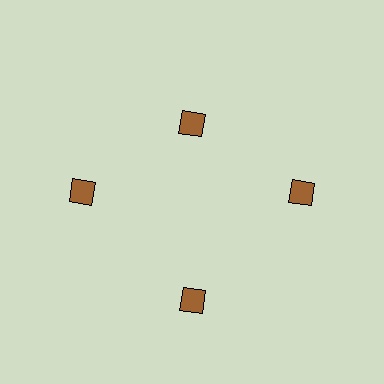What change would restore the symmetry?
The symmetry would be restored by moving it outward, back onto the ring so that all 4 diamonds sit at equal angles and equal distance from the center.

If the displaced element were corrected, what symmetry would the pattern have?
It would have 4-fold rotational symmetry — the pattern would map onto itself every 90 degrees.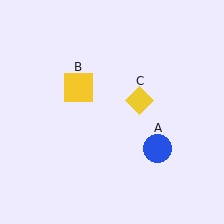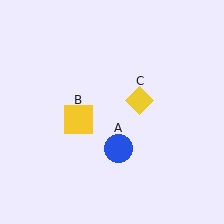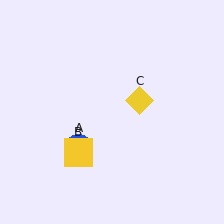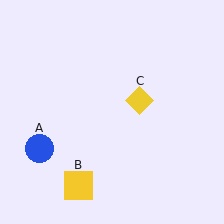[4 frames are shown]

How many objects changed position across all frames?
2 objects changed position: blue circle (object A), yellow square (object B).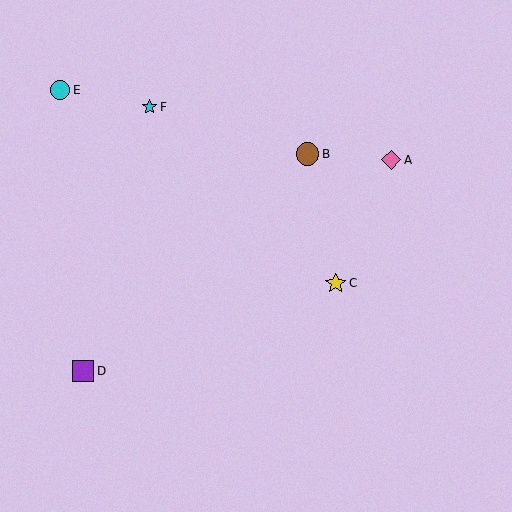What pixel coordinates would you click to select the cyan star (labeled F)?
Click at (149, 107) to select the cyan star F.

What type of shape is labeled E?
Shape E is a cyan circle.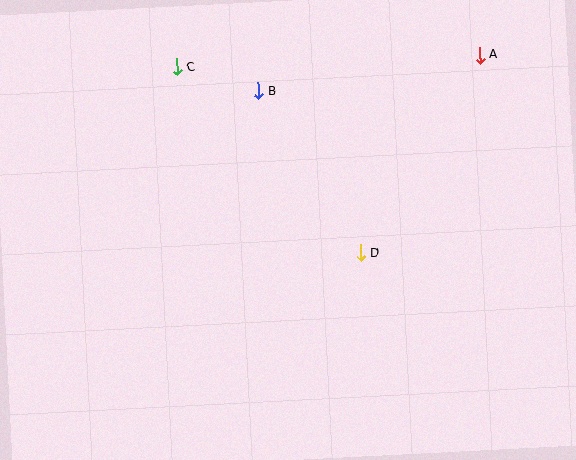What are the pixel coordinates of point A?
Point A is at (480, 55).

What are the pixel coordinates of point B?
Point B is at (258, 91).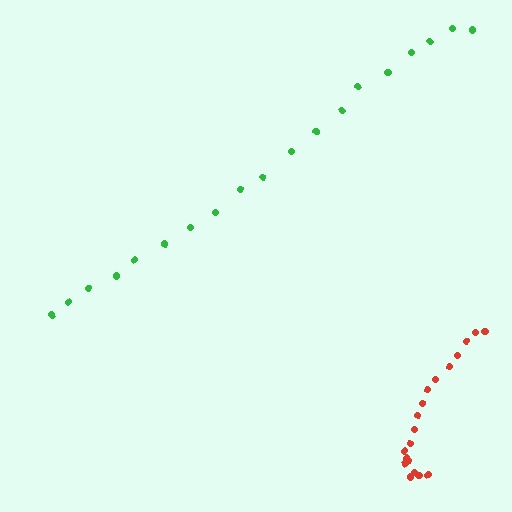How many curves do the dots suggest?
There are 2 distinct paths.